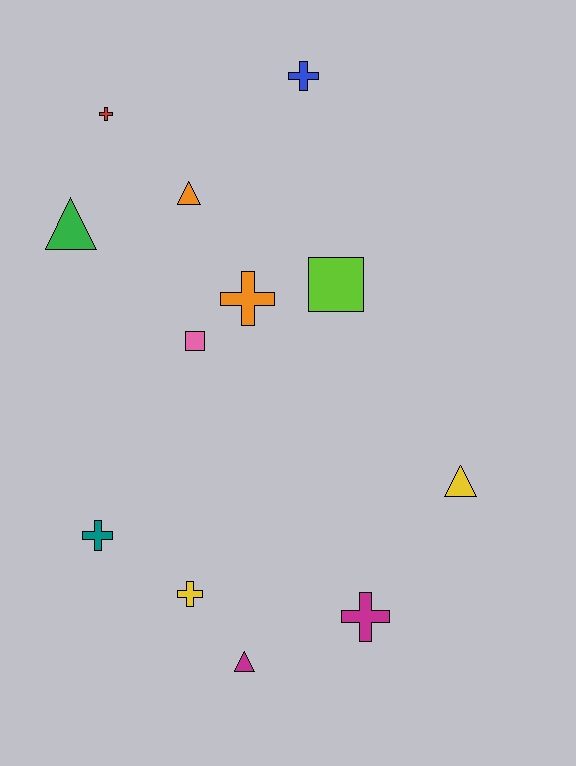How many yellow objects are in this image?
There are 2 yellow objects.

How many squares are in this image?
There are 2 squares.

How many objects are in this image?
There are 12 objects.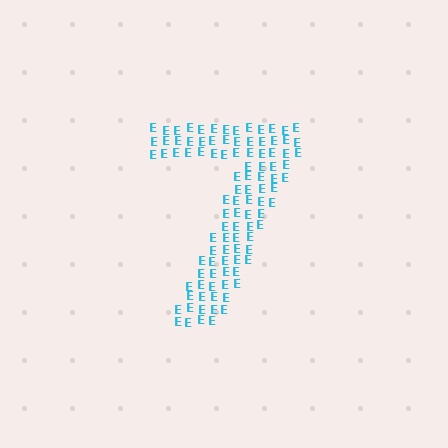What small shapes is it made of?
It is made of small letter E's.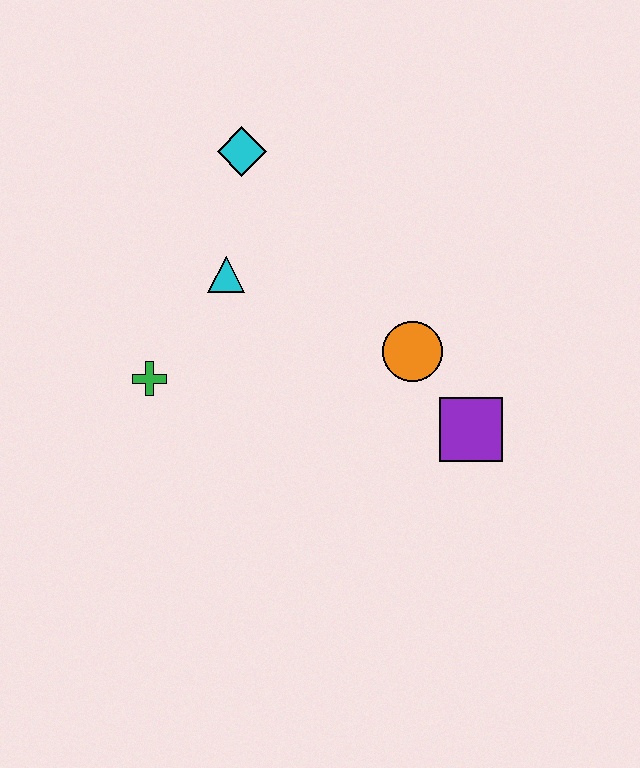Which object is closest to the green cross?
The cyan triangle is closest to the green cross.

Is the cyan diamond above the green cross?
Yes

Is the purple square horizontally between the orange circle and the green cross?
No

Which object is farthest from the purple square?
The cyan diamond is farthest from the purple square.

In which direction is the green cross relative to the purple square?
The green cross is to the left of the purple square.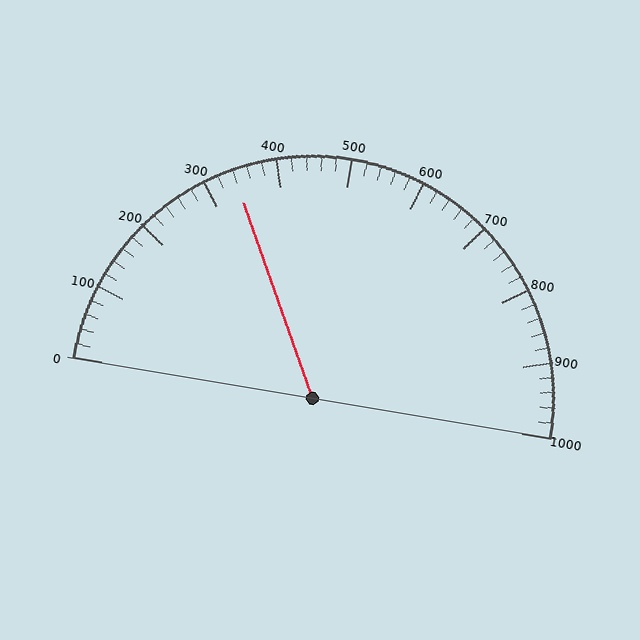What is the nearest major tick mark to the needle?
The nearest major tick mark is 300.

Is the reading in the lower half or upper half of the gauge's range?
The reading is in the lower half of the range (0 to 1000).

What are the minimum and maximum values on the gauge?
The gauge ranges from 0 to 1000.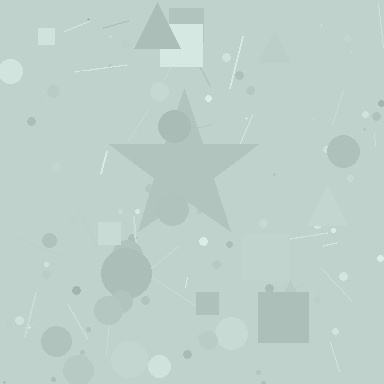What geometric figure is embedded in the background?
A star is embedded in the background.